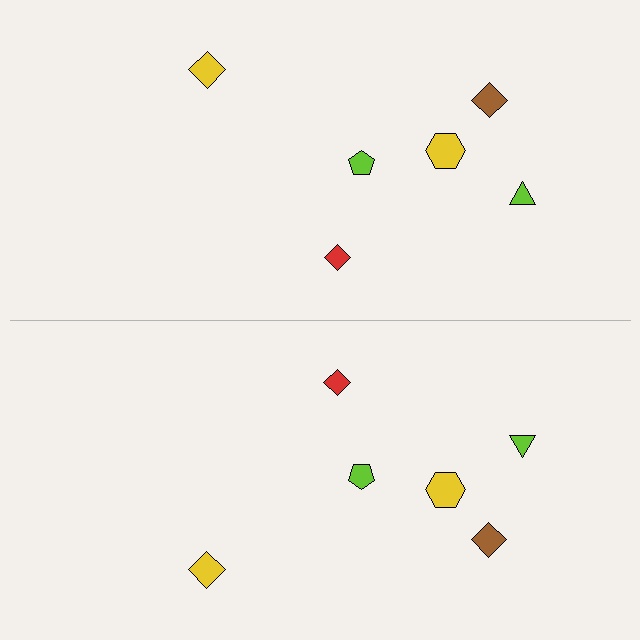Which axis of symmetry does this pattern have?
The pattern has a horizontal axis of symmetry running through the center of the image.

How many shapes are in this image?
There are 12 shapes in this image.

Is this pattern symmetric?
Yes, this pattern has bilateral (reflection) symmetry.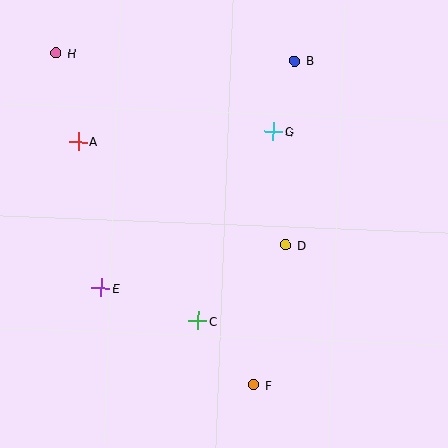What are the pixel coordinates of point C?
Point C is at (198, 321).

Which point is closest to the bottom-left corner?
Point E is closest to the bottom-left corner.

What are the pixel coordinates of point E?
Point E is at (101, 288).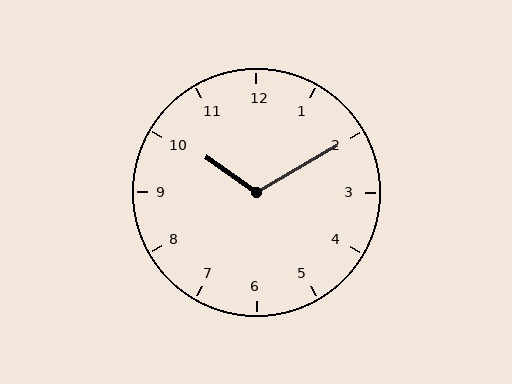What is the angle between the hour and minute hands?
Approximately 115 degrees.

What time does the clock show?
10:10.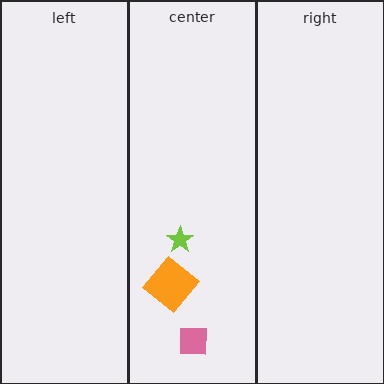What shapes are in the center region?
The pink square, the orange diamond, the lime star.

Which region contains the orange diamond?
The center region.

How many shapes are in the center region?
3.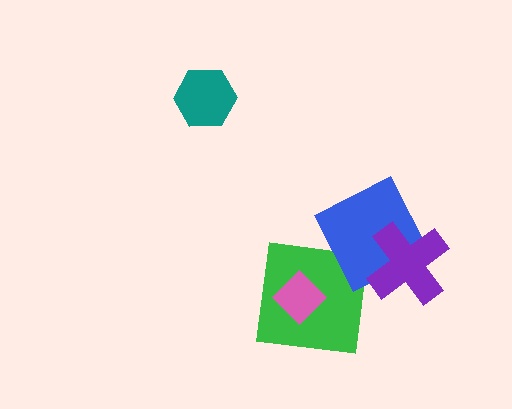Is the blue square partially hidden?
Yes, it is partially covered by another shape.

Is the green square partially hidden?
Yes, it is partially covered by another shape.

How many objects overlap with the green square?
1 object overlaps with the green square.